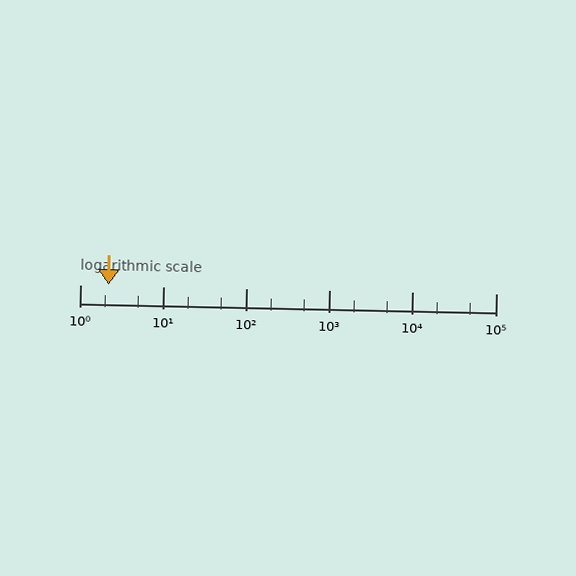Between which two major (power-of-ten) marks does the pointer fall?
The pointer is between 1 and 10.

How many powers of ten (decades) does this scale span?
The scale spans 5 decades, from 1 to 100000.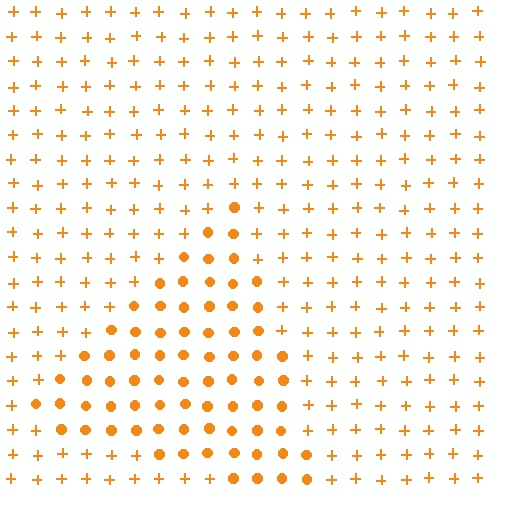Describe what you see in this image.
The image is filled with small orange elements arranged in a uniform grid. A triangle-shaped region contains circles, while the surrounding area contains plus signs. The boundary is defined purely by the change in element shape.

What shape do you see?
I see a triangle.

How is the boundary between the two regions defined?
The boundary is defined by a change in element shape: circles inside vs. plus signs outside. All elements share the same color and spacing.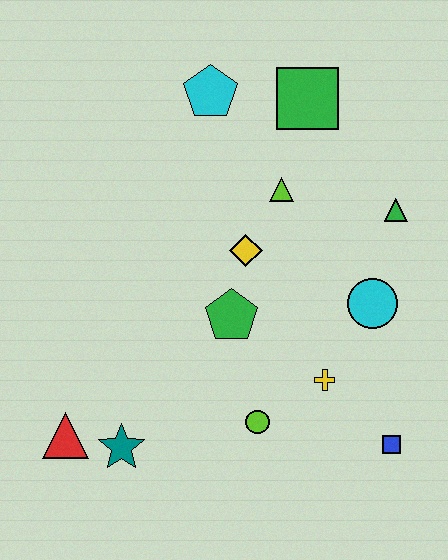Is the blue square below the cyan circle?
Yes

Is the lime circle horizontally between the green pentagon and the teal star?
No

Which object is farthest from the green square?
The red triangle is farthest from the green square.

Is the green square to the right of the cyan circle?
No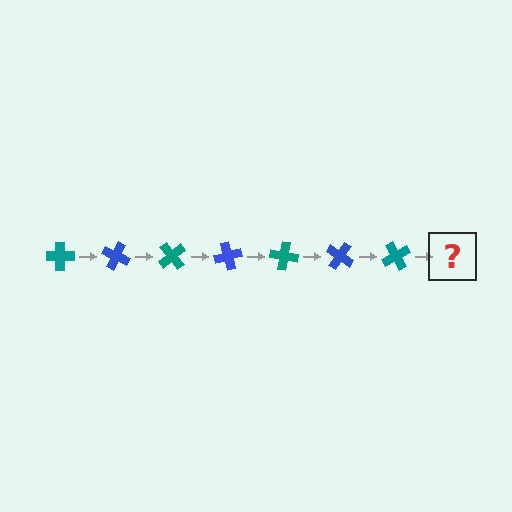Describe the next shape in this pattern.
It should be a blue cross, rotated 175 degrees from the start.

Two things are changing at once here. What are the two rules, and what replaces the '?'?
The two rules are that it rotates 25 degrees each step and the color cycles through teal and blue. The '?' should be a blue cross, rotated 175 degrees from the start.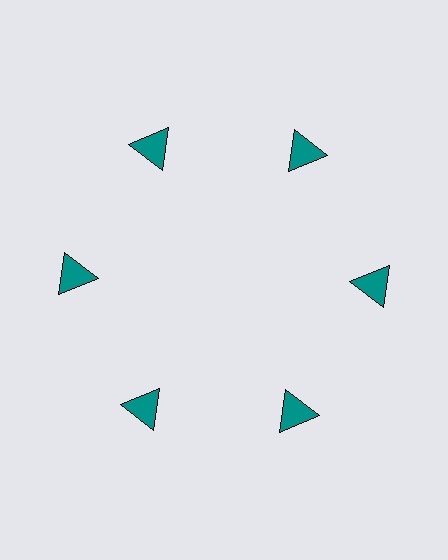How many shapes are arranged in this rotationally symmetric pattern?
There are 6 shapes, arranged in 6 groups of 1.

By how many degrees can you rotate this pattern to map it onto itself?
The pattern maps onto itself every 60 degrees of rotation.